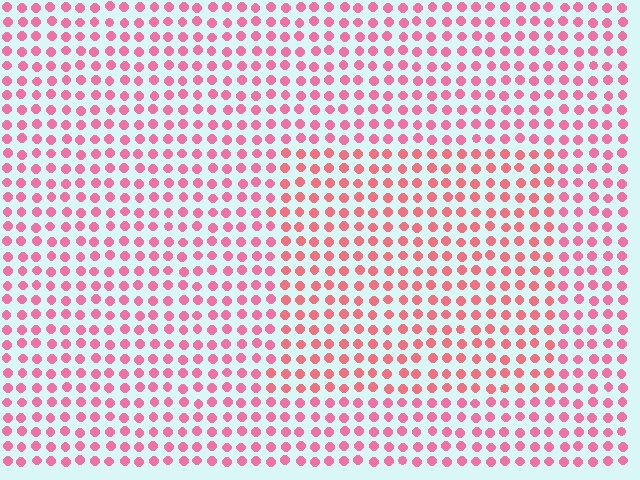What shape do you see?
I see a rectangle.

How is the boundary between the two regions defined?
The boundary is defined purely by a slight shift in hue (about 18 degrees). Spacing, size, and orientation are identical on both sides.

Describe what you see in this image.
The image is filled with small pink elements in a uniform arrangement. A rectangle-shaped region is visible where the elements are tinted to a slightly different hue, forming a subtle color boundary.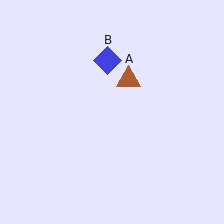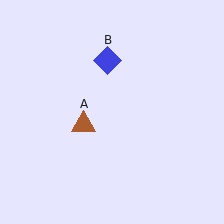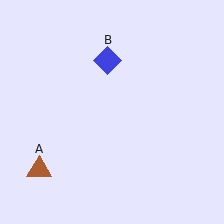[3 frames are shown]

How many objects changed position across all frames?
1 object changed position: brown triangle (object A).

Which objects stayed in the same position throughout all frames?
Blue diamond (object B) remained stationary.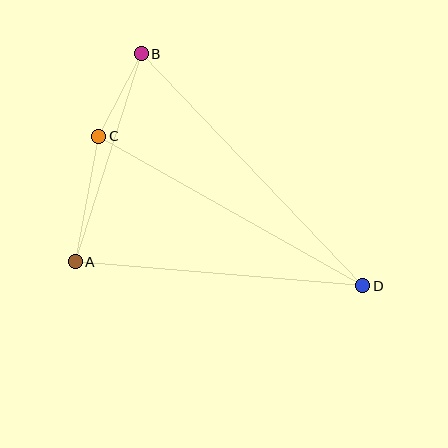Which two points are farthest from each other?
Points B and D are farthest from each other.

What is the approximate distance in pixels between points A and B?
The distance between A and B is approximately 218 pixels.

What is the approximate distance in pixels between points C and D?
The distance between C and D is approximately 303 pixels.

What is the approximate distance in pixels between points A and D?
The distance between A and D is approximately 288 pixels.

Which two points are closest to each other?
Points B and C are closest to each other.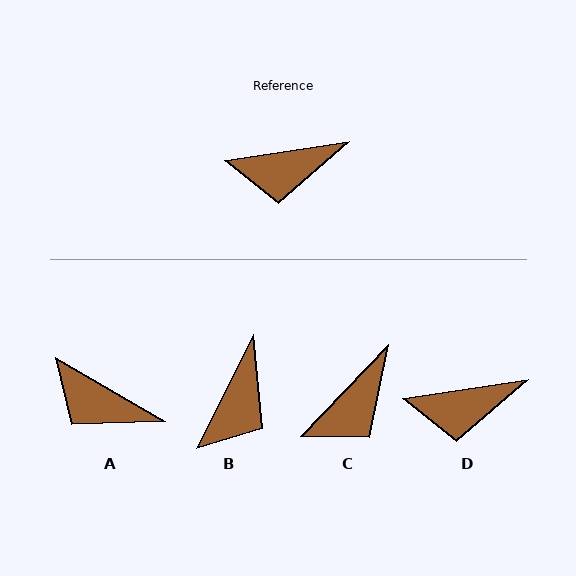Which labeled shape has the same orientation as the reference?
D.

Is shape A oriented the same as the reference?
No, it is off by about 39 degrees.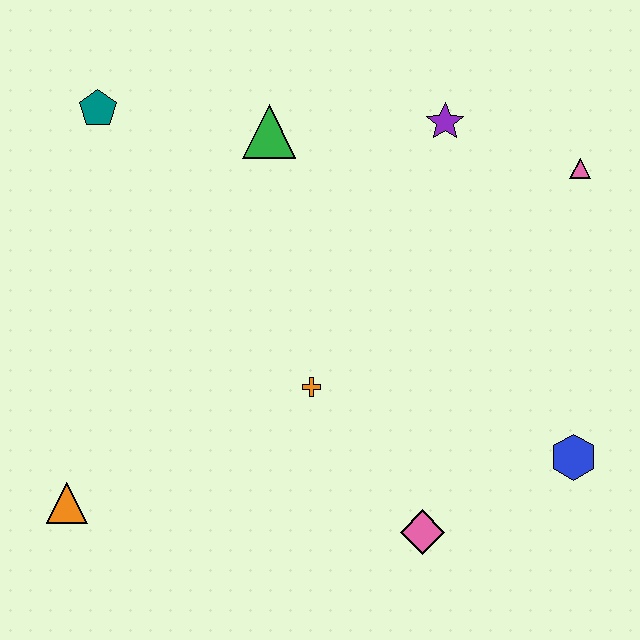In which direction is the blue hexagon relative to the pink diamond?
The blue hexagon is to the right of the pink diamond.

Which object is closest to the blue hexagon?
The pink diamond is closest to the blue hexagon.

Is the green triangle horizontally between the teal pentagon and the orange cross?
Yes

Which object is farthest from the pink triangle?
The orange triangle is farthest from the pink triangle.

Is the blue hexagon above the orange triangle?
Yes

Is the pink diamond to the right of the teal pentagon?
Yes